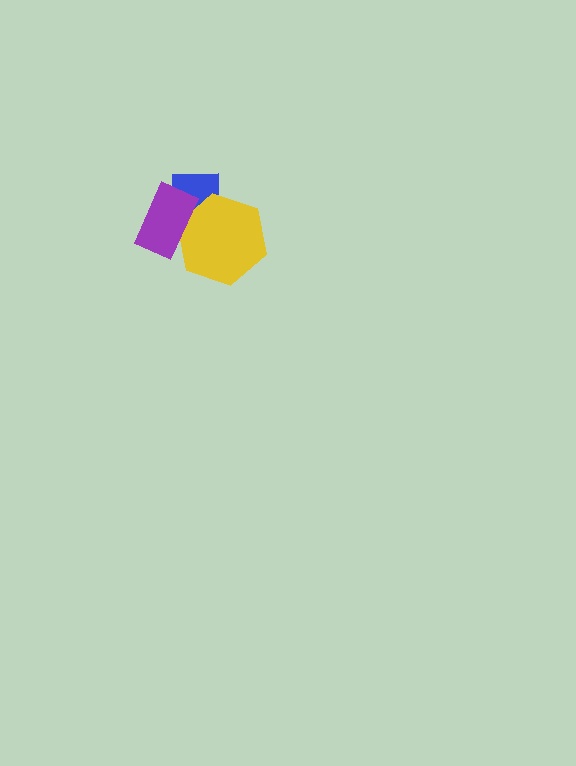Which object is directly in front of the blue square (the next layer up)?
The yellow hexagon is directly in front of the blue square.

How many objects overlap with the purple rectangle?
2 objects overlap with the purple rectangle.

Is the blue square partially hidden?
Yes, it is partially covered by another shape.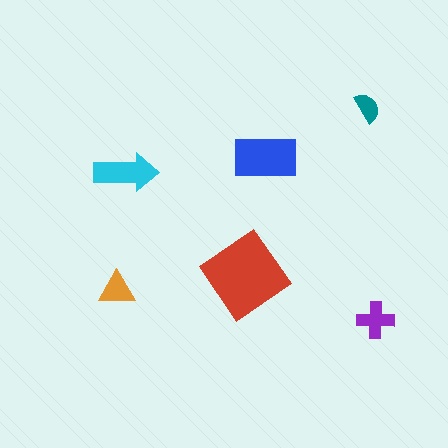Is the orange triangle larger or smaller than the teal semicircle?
Larger.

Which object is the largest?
The red diamond.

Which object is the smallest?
The teal semicircle.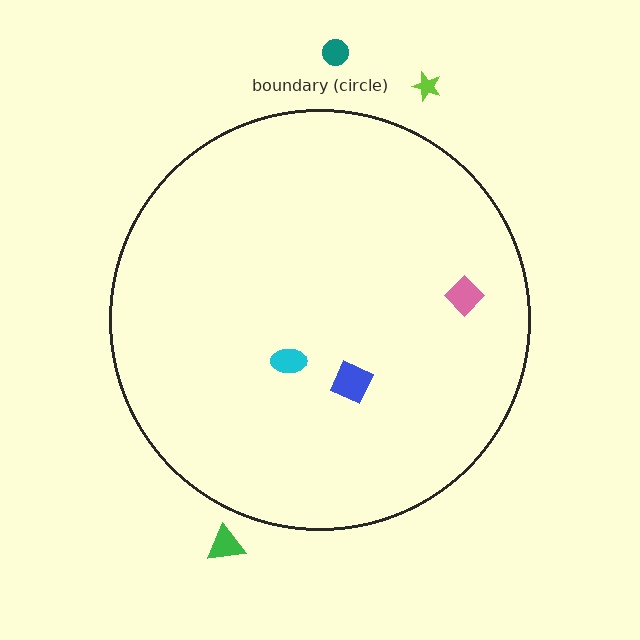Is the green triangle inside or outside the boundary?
Outside.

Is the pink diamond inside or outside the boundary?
Inside.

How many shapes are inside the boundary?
3 inside, 3 outside.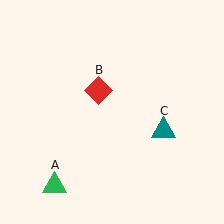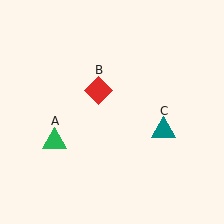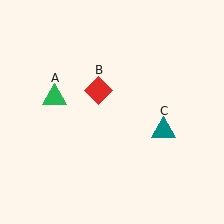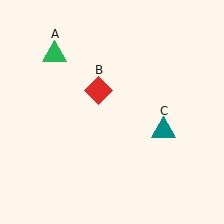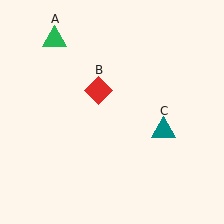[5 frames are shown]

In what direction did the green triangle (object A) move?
The green triangle (object A) moved up.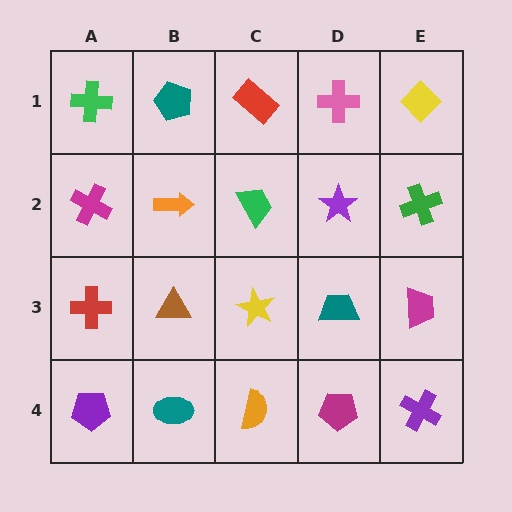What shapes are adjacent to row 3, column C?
A green trapezoid (row 2, column C), an orange semicircle (row 4, column C), a brown triangle (row 3, column B), a teal trapezoid (row 3, column D).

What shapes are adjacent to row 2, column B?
A teal pentagon (row 1, column B), a brown triangle (row 3, column B), a magenta cross (row 2, column A), a green trapezoid (row 2, column C).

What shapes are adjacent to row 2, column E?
A yellow diamond (row 1, column E), a magenta trapezoid (row 3, column E), a purple star (row 2, column D).